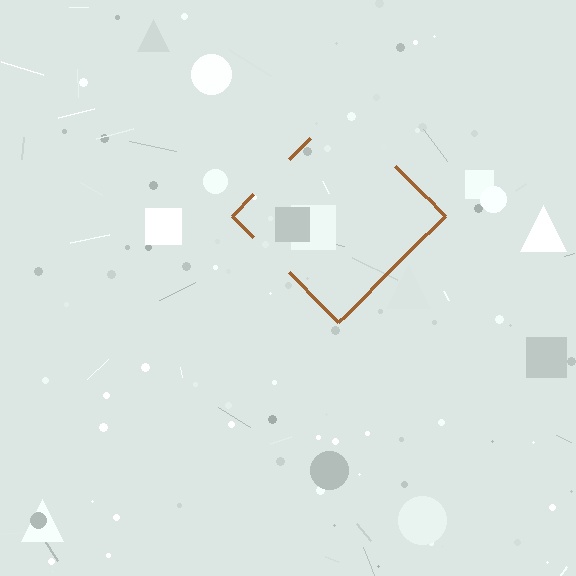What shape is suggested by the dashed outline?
The dashed outline suggests a diamond.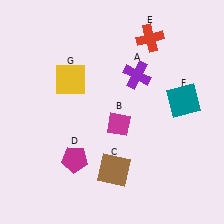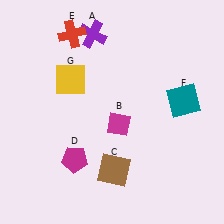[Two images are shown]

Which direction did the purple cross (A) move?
The purple cross (A) moved left.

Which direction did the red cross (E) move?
The red cross (E) moved left.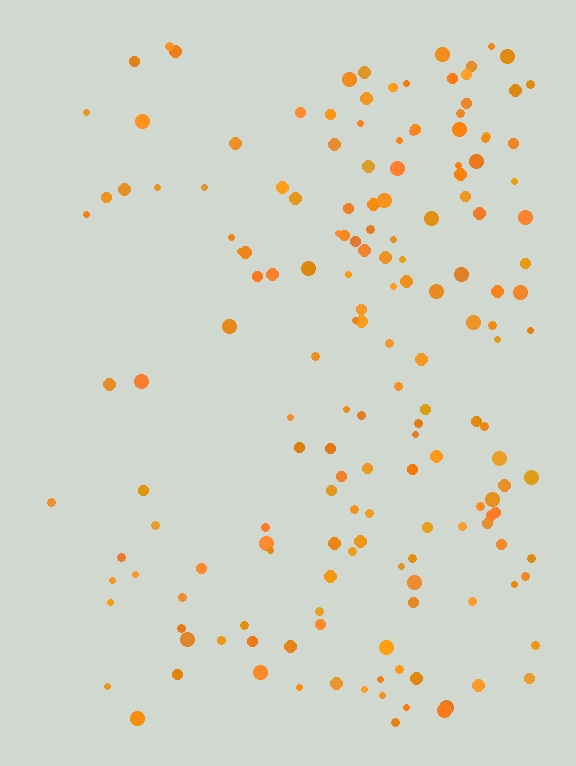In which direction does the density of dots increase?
From left to right, with the right side densest.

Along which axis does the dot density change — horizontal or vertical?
Horizontal.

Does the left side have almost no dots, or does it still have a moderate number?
Still a moderate number, just noticeably fewer than the right.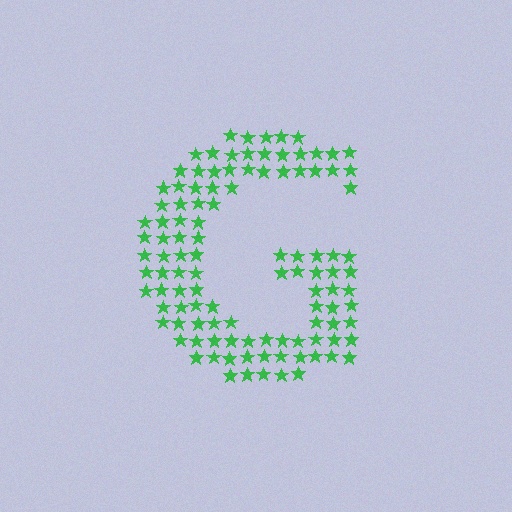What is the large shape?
The large shape is the letter G.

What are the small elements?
The small elements are stars.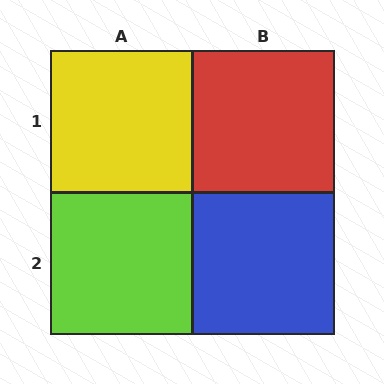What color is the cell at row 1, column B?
Red.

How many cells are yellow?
1 cell is yellow.